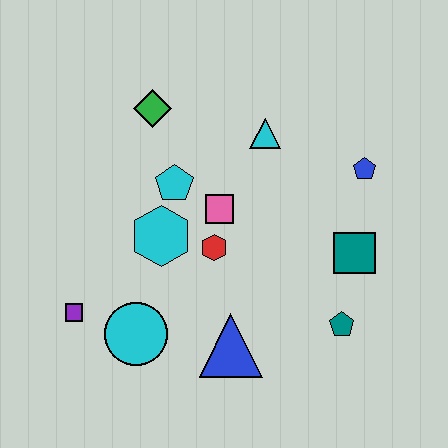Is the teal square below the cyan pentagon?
Yes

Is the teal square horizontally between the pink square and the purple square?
No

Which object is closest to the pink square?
The red hexagon is closest to the pink square.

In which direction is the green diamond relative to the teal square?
The green diamond is to the left of the teal square.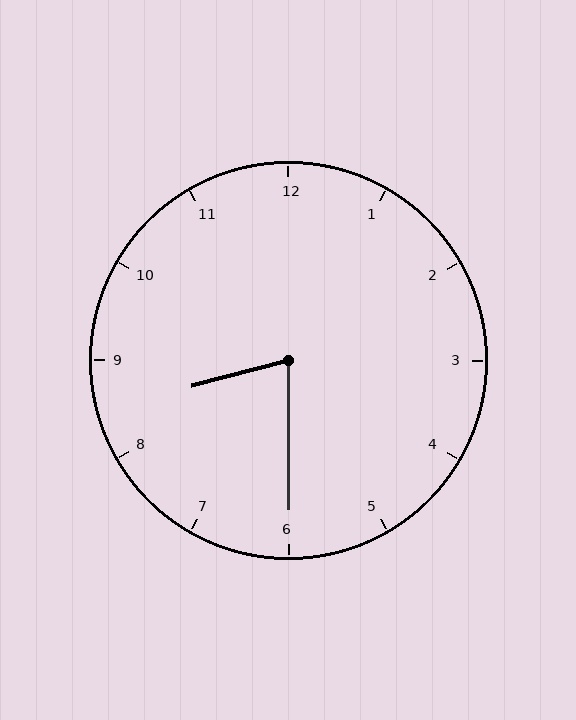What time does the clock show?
8:30.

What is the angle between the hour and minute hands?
Approximately 75 degrees.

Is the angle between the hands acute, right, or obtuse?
It is acute.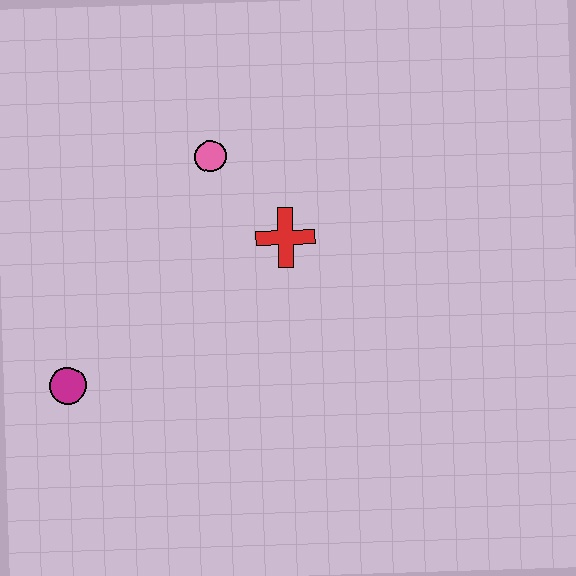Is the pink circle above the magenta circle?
Yes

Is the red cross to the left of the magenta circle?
No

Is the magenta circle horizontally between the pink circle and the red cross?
No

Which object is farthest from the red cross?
The magenta circle is farthest from the red cross.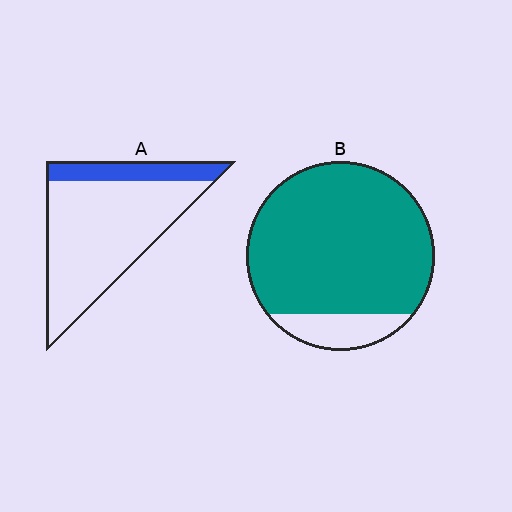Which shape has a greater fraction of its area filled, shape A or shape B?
Shape B.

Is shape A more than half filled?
No.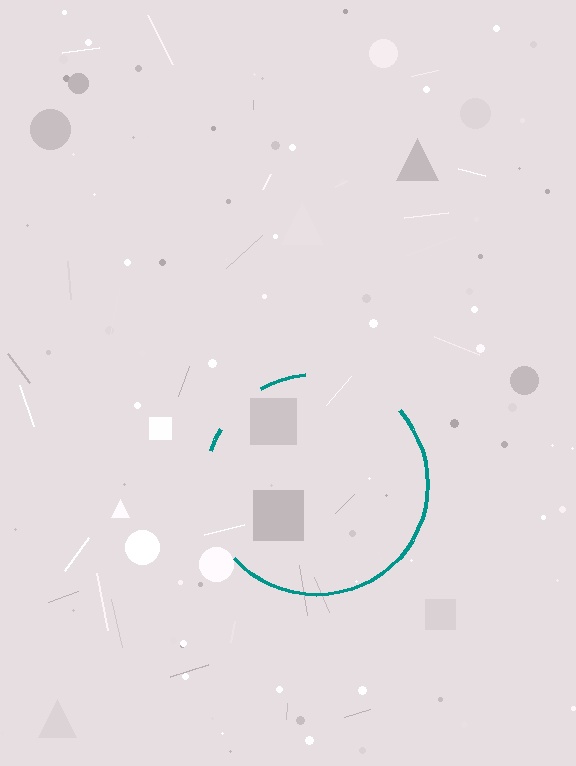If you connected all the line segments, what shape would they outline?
They would outline a circle.